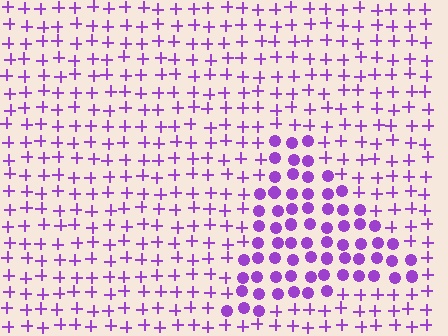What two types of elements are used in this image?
The image uses circles inside the triangle region and plus signs outside it.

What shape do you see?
I see a triangle.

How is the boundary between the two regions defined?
The boundary is defined by a change in element shape: circles inside vs. plus signs outside. All elements share the same color and spacing.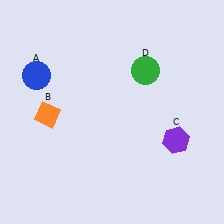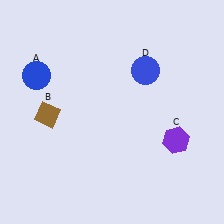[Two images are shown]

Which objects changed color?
B changed from orange to brown. D changed from green to blue.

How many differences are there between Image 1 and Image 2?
There are 2 differences between the two images.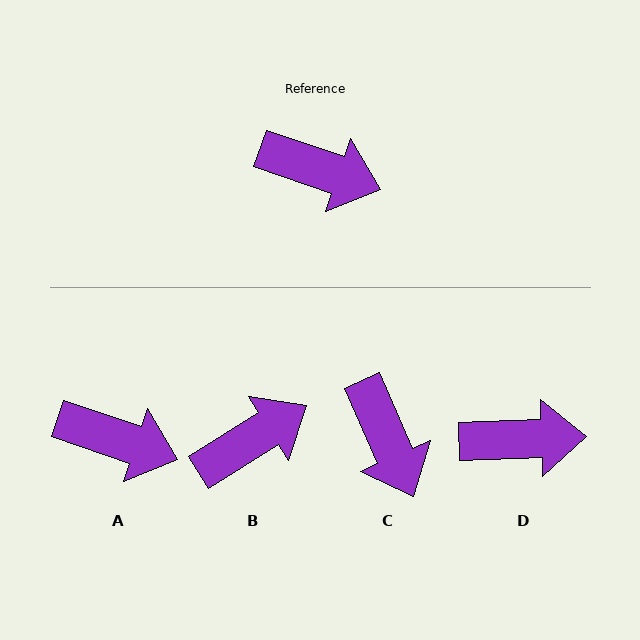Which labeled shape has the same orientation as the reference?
A.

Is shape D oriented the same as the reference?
No, it is off by about 21 degrees.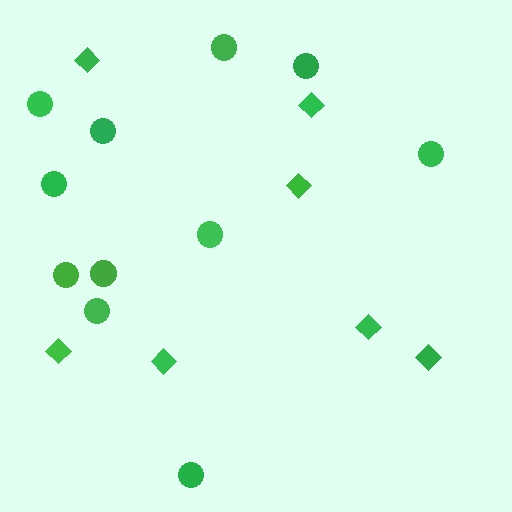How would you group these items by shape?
There are 2 groups: one group of diamonds (7) and one group of circles (11).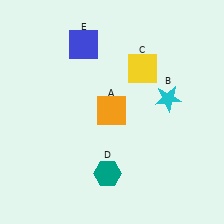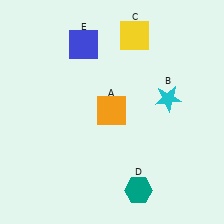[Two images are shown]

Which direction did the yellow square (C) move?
The yellow square (C) moved up.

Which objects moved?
The objects that moved are: the yellow square (C), the teal hexagon (D).